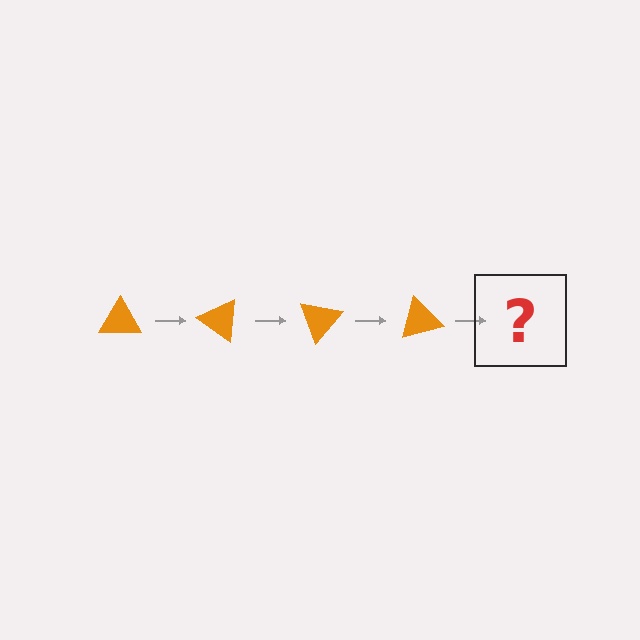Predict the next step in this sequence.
The next step is an orange triangle rotated 140 degrees.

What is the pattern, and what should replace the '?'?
The pattern is that the triangle rotates 35 degrees each step. The '?' should be an orange triangle rotated 140 degrees.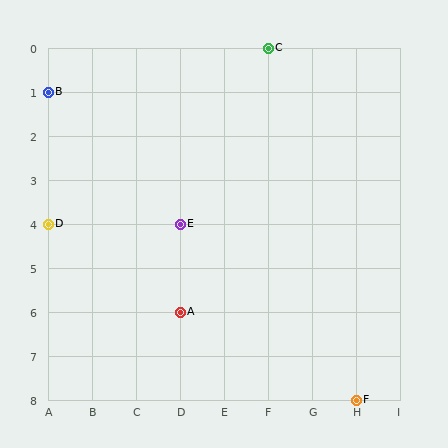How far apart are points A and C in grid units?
Points A and C are 2 columns and 6 rows apart (about 6.3 grid units diagonally).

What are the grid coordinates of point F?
Point F is at grid coordinates (H, 8).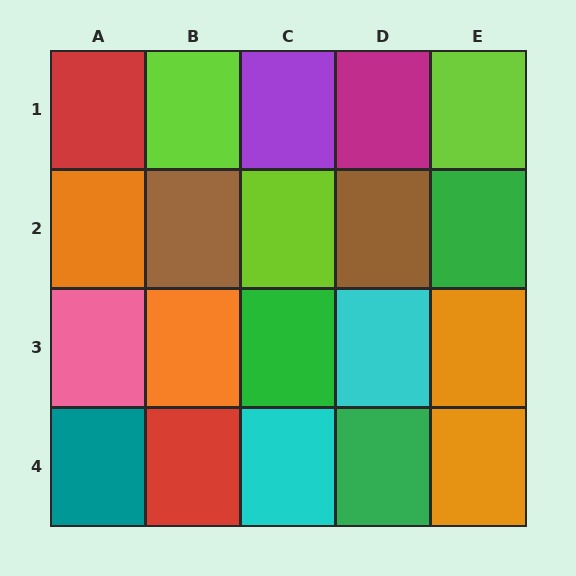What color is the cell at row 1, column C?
Purple.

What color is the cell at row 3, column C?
Green.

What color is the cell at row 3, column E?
Orange.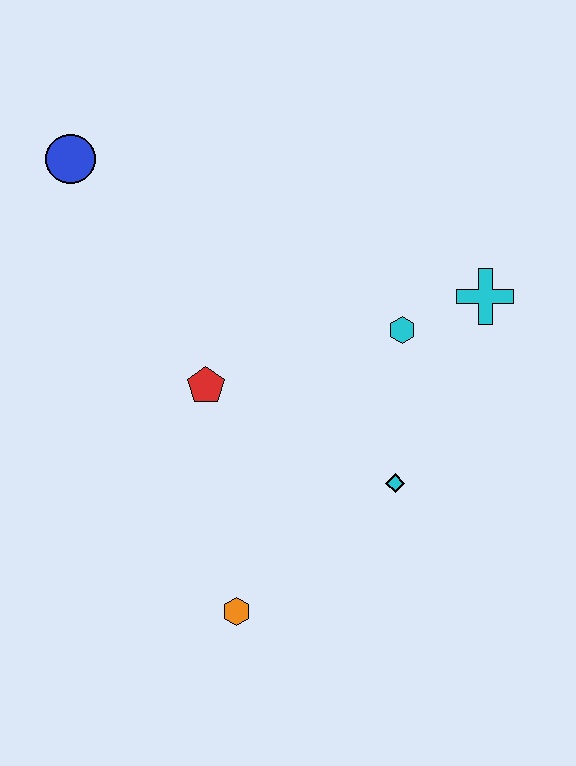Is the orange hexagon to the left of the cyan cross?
Yes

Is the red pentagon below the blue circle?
Yes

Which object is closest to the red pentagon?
The cyan hexagon is closest to the red pentagon.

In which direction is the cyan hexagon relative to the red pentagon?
The cyan hexagon is to the right of the red pentagon.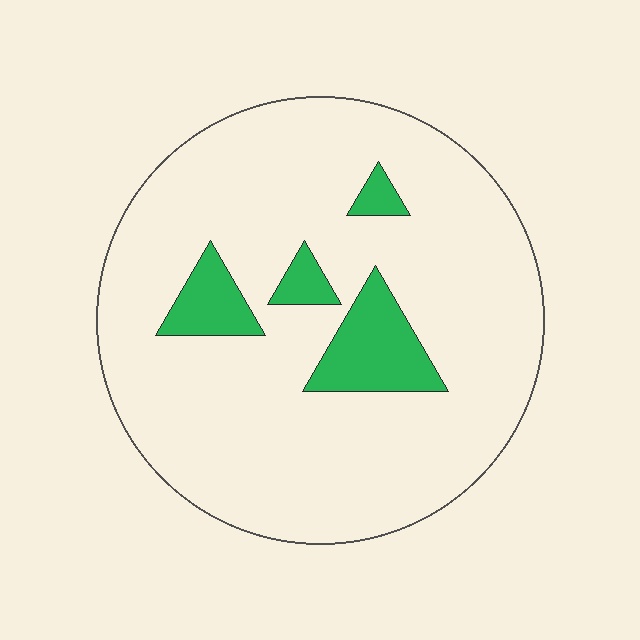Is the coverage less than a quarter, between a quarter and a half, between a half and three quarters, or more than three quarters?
Less than a quarter.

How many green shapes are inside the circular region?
4.